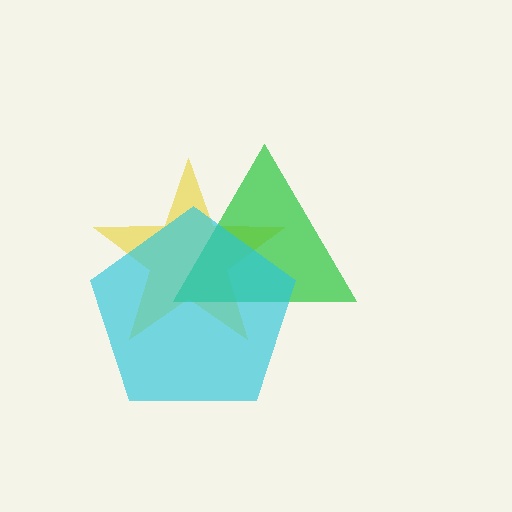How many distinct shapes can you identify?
There are 3 distinct shapes: a yellow star, a green triangle, a cyan pentagon.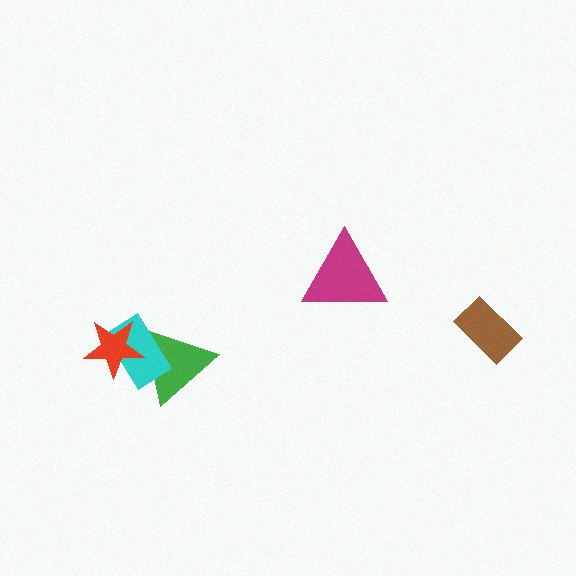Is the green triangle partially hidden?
Yes, it is partially covered by another shape.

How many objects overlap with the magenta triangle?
0 objects overlap with the magenta triangle.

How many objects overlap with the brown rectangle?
0 objects overlap with the brown rectangle.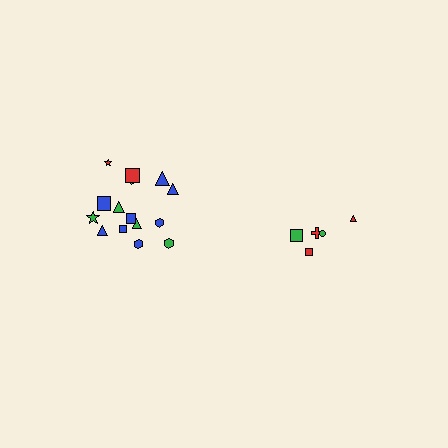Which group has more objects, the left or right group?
The left group.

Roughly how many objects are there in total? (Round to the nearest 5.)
Roughly 20 objects in total.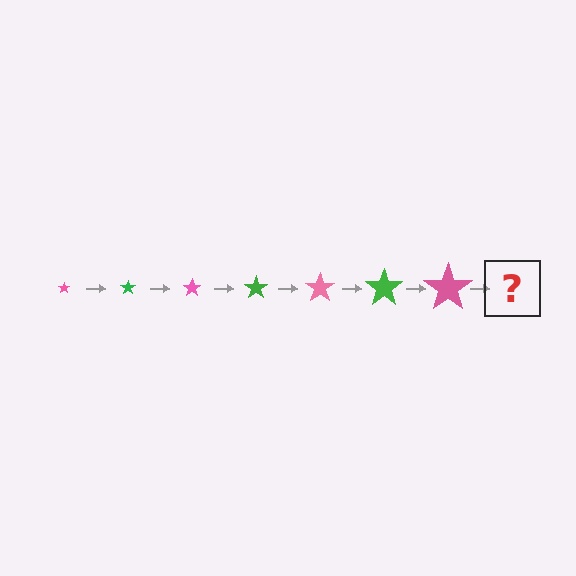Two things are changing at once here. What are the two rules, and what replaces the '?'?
The two rules are that the star grows larger each step and the color cycles through pink and green. The '?' should be a green star, larger than the previous one.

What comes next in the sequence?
The next element should be a green star, larger than the previous one.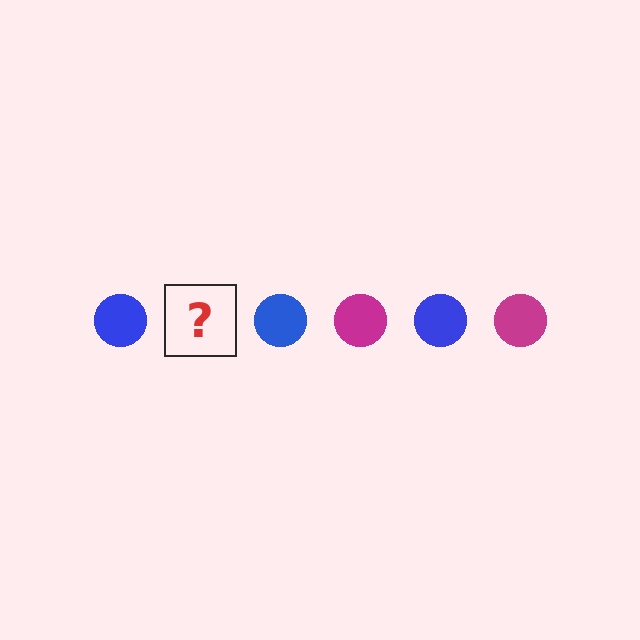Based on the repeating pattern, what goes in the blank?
The blank should be a magenta circle.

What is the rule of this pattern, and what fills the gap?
The rule is that the pattern cycles through blue, magenta circles. The gap should be filled with a magenta circle.